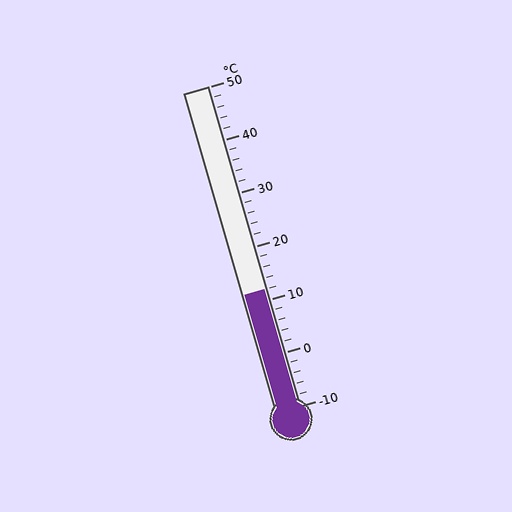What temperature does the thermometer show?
The thermometer shows approximately 12°C.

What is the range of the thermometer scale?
The thermometer scale ranges from -10°C to 50°C.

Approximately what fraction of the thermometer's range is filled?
The thermometer is filled to approximately 35% of its range.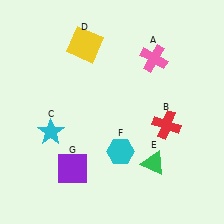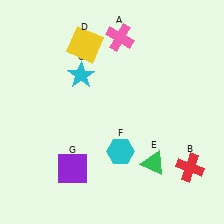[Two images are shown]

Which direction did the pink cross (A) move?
The pink cross (A) moved left.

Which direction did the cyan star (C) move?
The cyan star (C) moved up.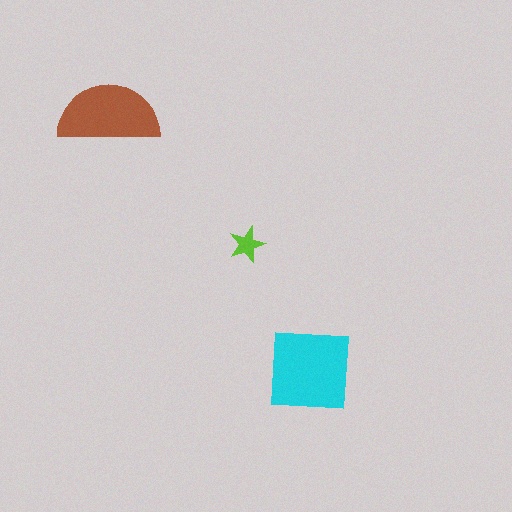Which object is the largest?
The cyan square.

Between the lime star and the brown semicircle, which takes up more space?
The brown semicircle.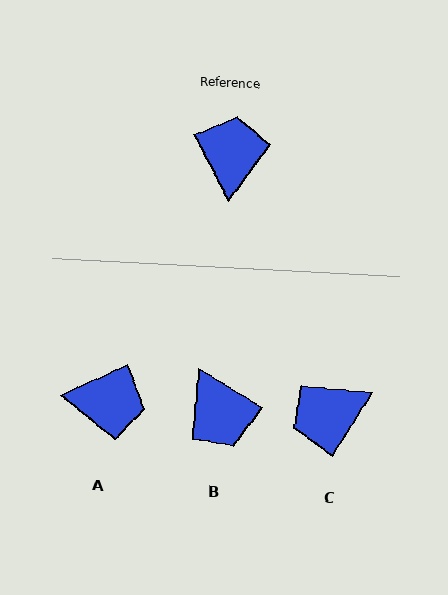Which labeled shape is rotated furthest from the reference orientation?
B, about 149 degrees away.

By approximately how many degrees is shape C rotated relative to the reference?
Approximately 121 degrees counter-clockwise.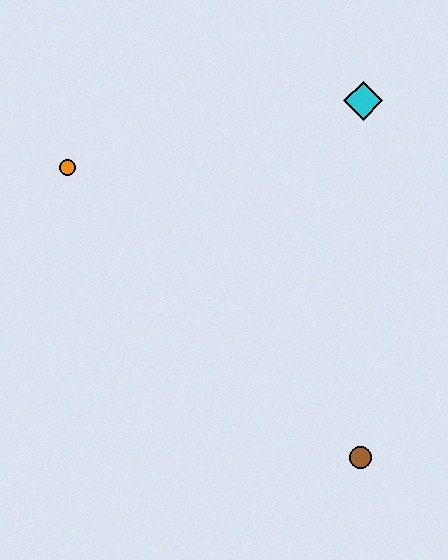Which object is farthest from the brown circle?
The orange circle is farthest from the brown circle.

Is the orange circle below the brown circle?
No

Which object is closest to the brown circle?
The cyan diamond is closest to the brown circle.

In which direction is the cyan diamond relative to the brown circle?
The cyan diamond is above the brown circle.